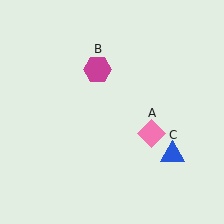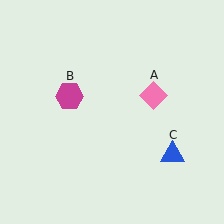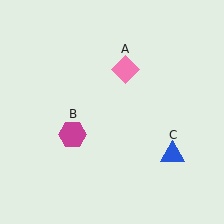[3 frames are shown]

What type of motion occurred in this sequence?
The pink diamond (object A), magenta hexagon (object B) rotated counterclockwise around the center of the scene.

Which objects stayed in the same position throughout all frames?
Blue triangle (object C) remained stationary.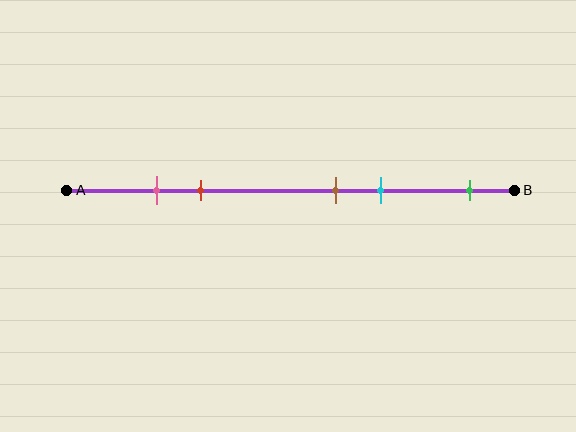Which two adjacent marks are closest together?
The pink and red marks are the closest adjacent pair.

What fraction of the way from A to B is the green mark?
The green mark is approximately 90% (0.9) of the way from A to B.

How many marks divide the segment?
There are 5 marks dividing the segment.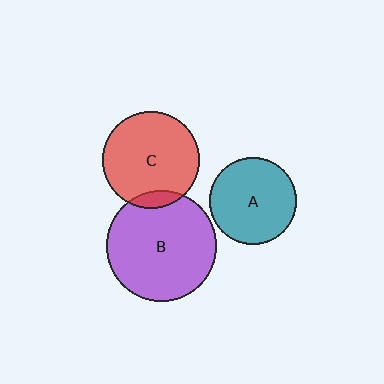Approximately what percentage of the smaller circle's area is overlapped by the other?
Approximately 10%.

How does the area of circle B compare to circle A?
Approximately 1.6 times.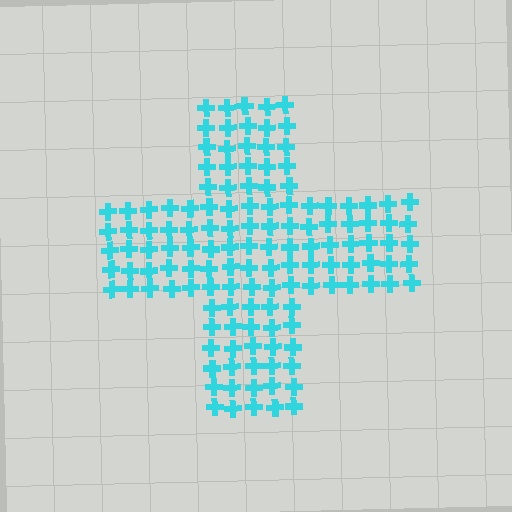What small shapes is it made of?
It is made of small crosses.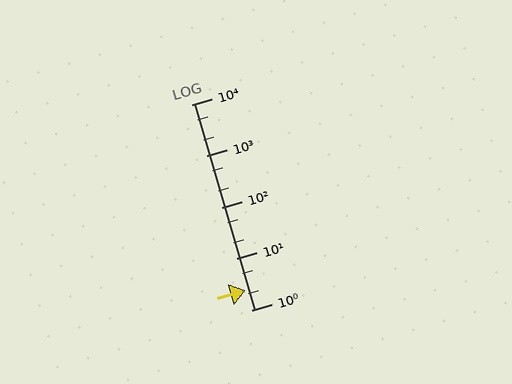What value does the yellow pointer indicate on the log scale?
The pointer indicates approximately 2.4.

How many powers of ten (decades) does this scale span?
The scale spans 4 decades, from 1 to 10000.